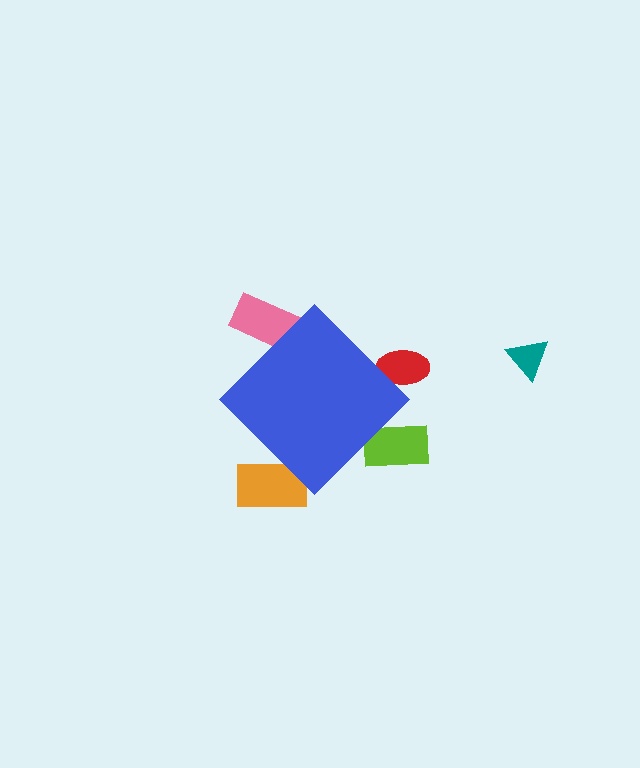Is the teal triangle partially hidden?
No, the teal triangle is fully visible.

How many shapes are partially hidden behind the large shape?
4 shapes are partially hidden.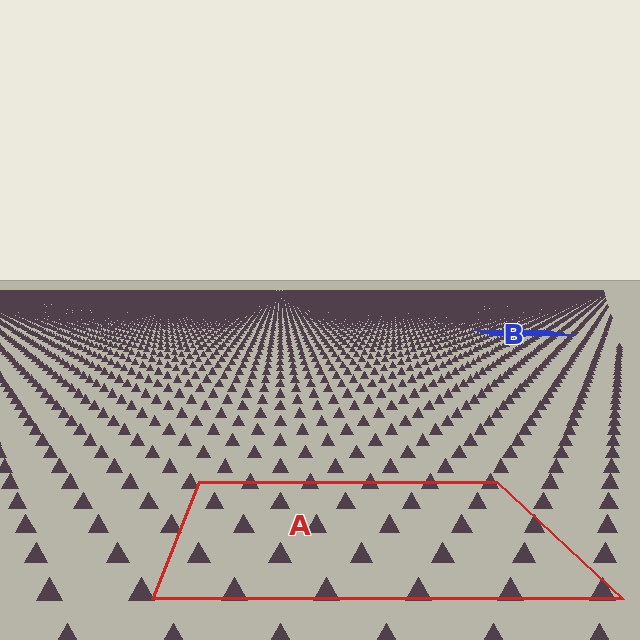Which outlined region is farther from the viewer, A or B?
Region B is farther from the viewer — the texture elements inside it appear smaller and more densely packed.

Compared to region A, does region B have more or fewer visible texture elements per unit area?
Region B has more texture elements per unit area — they are packed more densely because it is farther away.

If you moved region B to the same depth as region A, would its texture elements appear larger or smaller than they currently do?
They would appear larger. At a closer depth, the same texture elements are projected at a bigger on-screen size.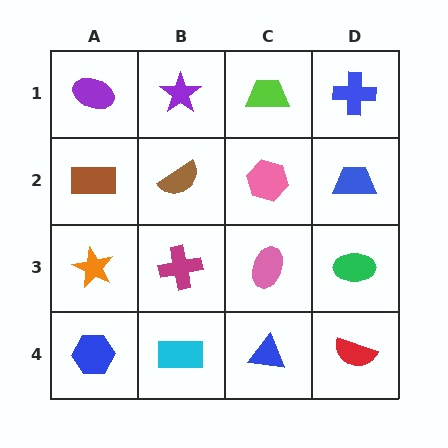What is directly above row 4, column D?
A green ellipse.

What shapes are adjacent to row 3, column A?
A brown rectangle (row 2, column A), a blue hexagon (row 4, column A), a magenta cross (row 3, column B).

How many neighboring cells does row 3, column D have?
3.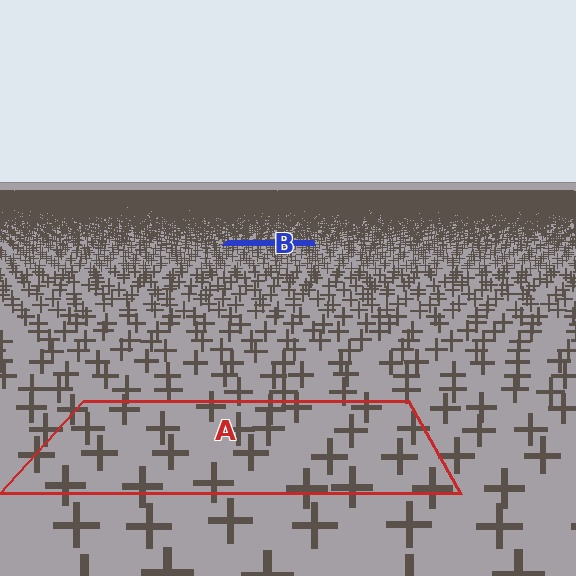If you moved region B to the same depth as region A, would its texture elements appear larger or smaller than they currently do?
They would appear larger. At a closer depth, the same texture elements are projected at a bigger on-screen size.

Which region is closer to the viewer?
Region A is closer. The texture elements there are larger and more spread out.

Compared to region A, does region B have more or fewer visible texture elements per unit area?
Region B has more texture elements per unit area — they are packed more densely because it is farther away.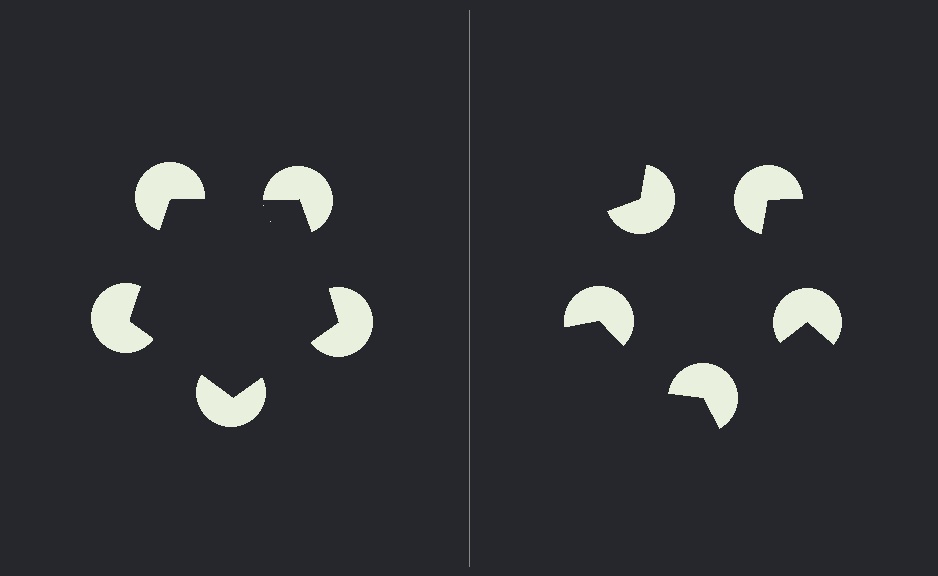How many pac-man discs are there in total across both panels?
10 — 5 on each side.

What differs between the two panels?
The pac-man discs are positioned identically on both sides; only the wedge orientations differ. On the left they align to a pentagon; on the right they are misaligned.